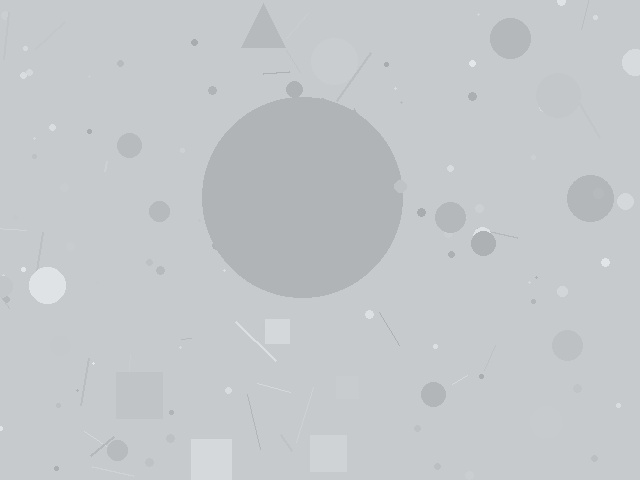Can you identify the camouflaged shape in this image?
The camouflaged shape is a circle.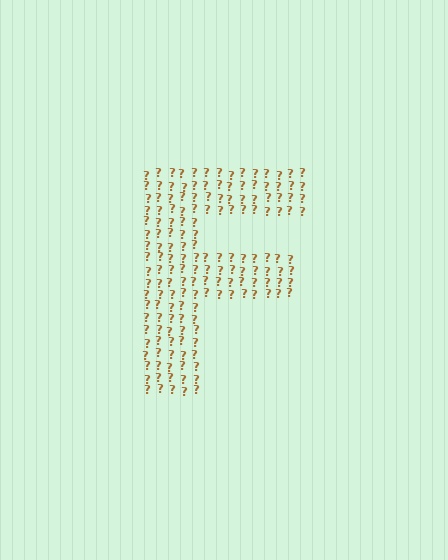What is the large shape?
The large shape is the letter F.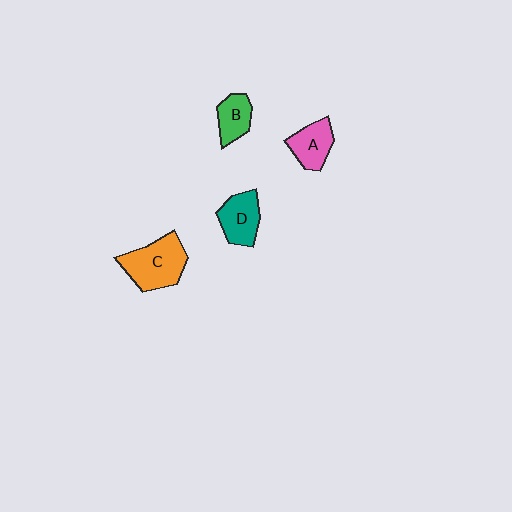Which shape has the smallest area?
Shape B (green).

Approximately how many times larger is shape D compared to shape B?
Approximately 1.3 times.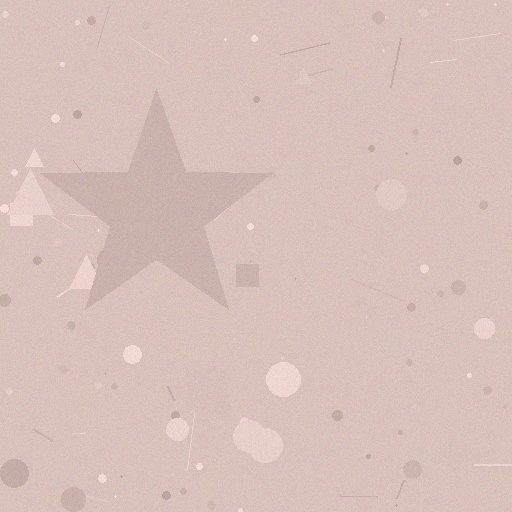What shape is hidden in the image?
A star is hidden in the image.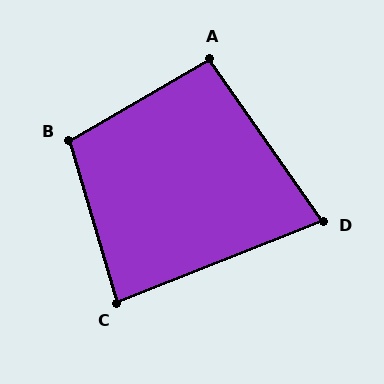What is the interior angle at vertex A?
Approximately 95 degrees (obtuse).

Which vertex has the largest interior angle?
B, at approximately 103 degrees.